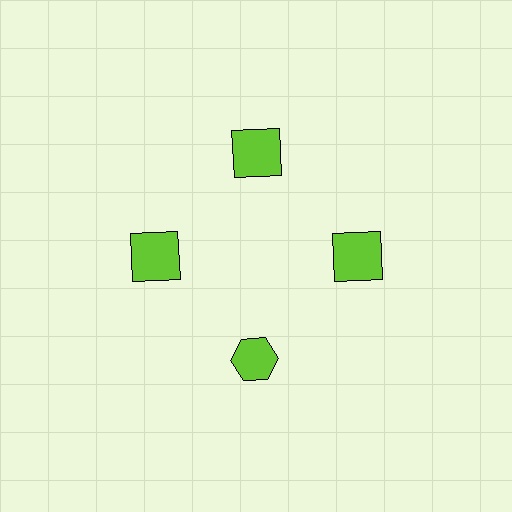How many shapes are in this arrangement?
There are 4 shapes arranged in a ring pattern.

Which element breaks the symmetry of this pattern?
The lime hexagon at roughly the 6 o'clock position breaks the symmetry. All other shapes are lime squares.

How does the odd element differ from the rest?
It has a different shape: hexagon instead of square.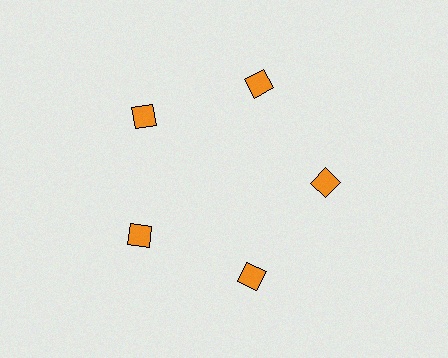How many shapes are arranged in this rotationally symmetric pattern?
There are 5 shapes, arranged in 5 groups of 1.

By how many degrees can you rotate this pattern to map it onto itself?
The pattern maps onto itself every 72 degrees of rotation.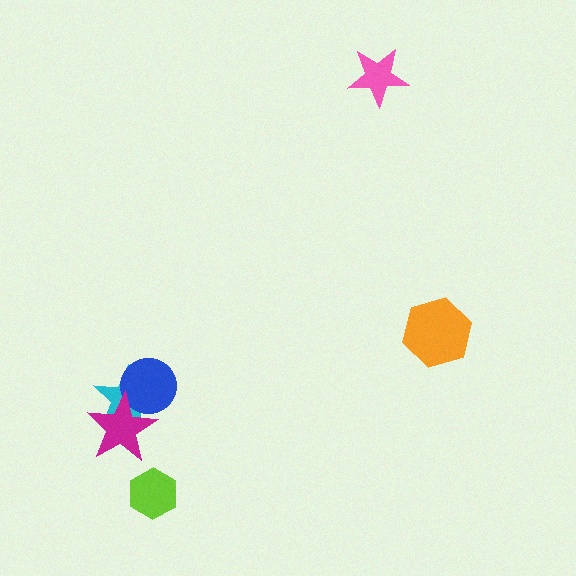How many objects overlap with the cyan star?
2 objects overlap with the cyan star.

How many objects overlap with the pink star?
0 objects overlap with the pink star.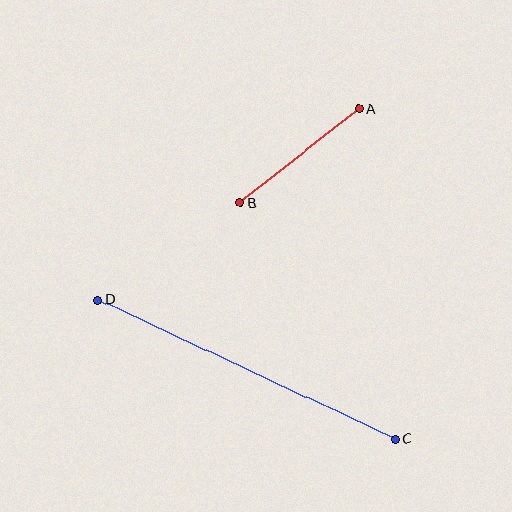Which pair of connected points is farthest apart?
Points C and D are farthest apart.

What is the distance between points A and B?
The distance is approximately 152 pixels.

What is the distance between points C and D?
The distance is approximately 328 pixels.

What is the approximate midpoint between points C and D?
The midpoint is at approximately (247, 369) pixels.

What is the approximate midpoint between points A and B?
The midpoint is at approximately (299, 156) pixels.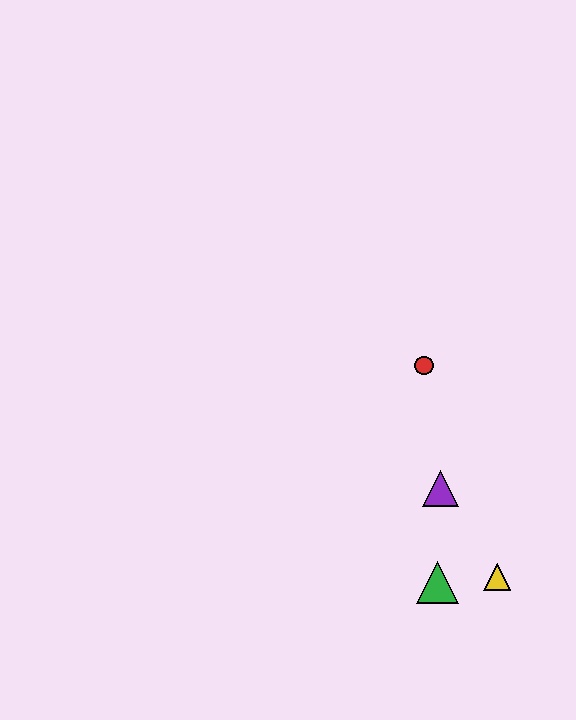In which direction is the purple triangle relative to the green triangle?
The purple triangle is above the green triangle.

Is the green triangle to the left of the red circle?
No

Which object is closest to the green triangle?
The yellow triangle is closest to the green triangle.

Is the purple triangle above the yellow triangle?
Yes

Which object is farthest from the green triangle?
The red circle is farthest from the green triangle.